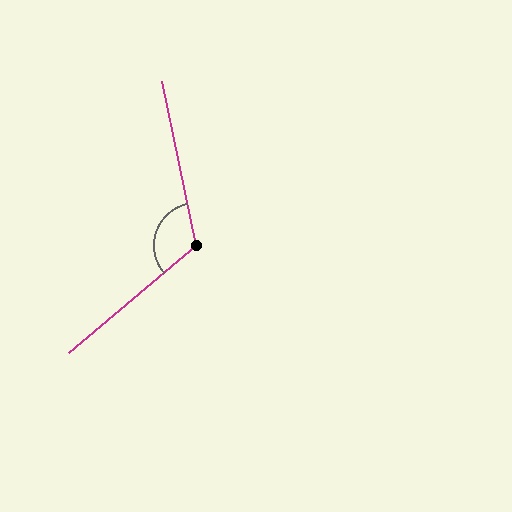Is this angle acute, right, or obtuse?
It is obtuse.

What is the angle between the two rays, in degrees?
Approximately 118 degrees.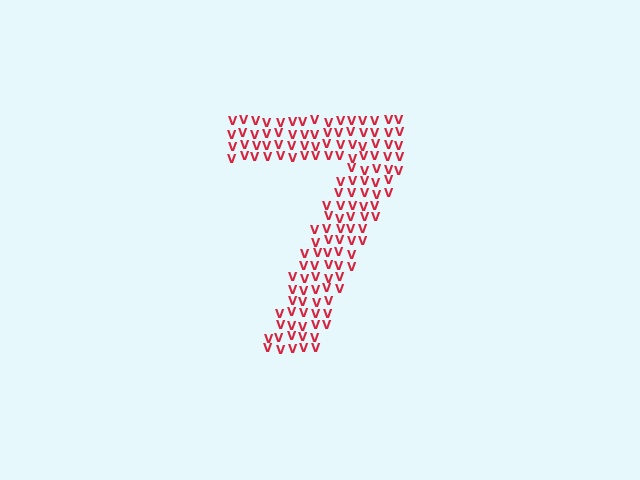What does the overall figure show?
The overall figure shows the digit 7.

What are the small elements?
The small elements are letter V's.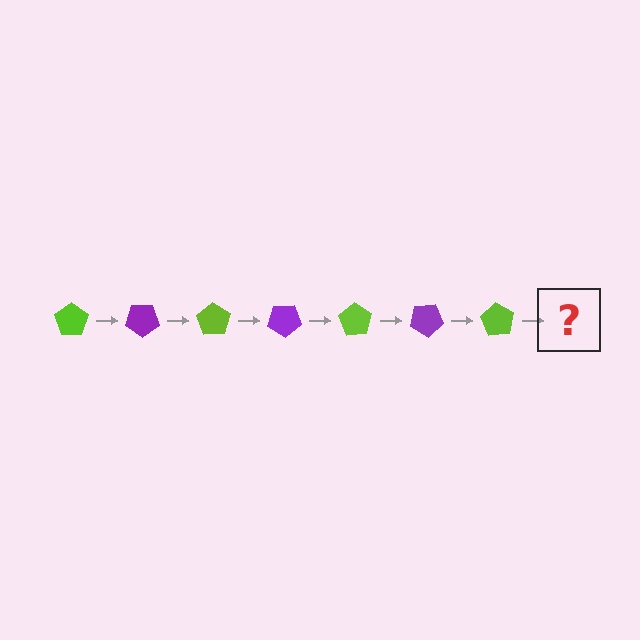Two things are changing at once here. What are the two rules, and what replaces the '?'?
The two rules are that it rotates 35 degrees each step and the color cycles through lime and purple. The '?' should be a purple pentagon, rotated 245 degrees from the start.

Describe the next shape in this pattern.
It should be a purple pentagon, rotated 245 degrees from the start.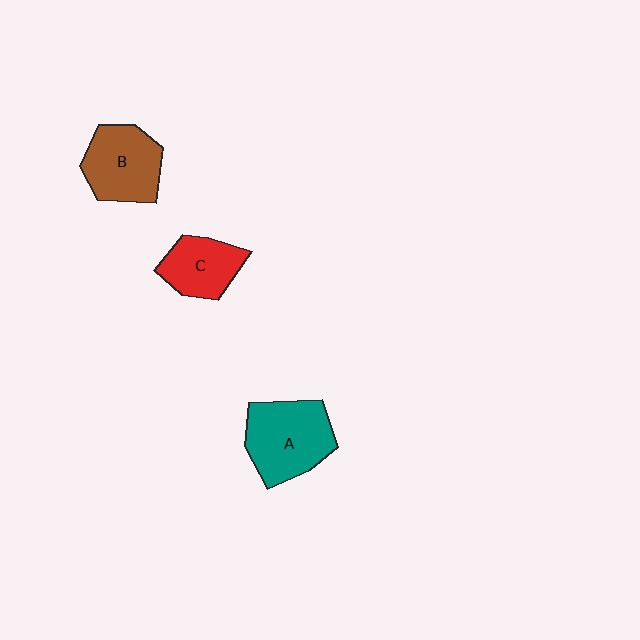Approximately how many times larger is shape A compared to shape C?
Approximately 1.5 times.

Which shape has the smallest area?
Shape C (red).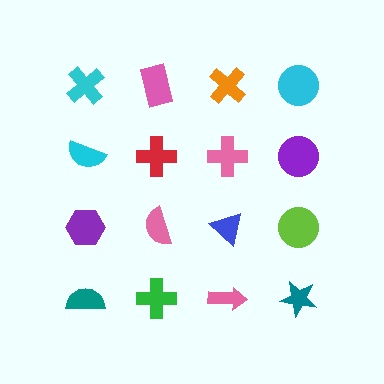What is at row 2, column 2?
A red cross.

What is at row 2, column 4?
A purple circle.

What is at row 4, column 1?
A teal semicircle.